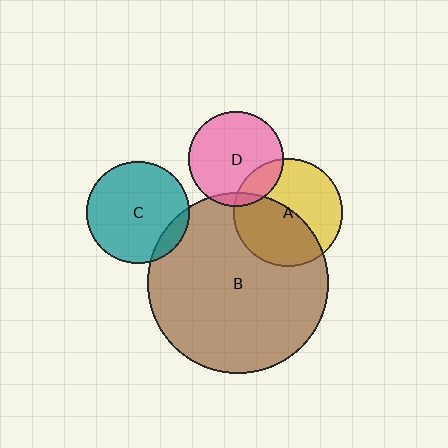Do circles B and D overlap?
Yes.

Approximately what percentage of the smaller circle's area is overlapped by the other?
Approximately 5%.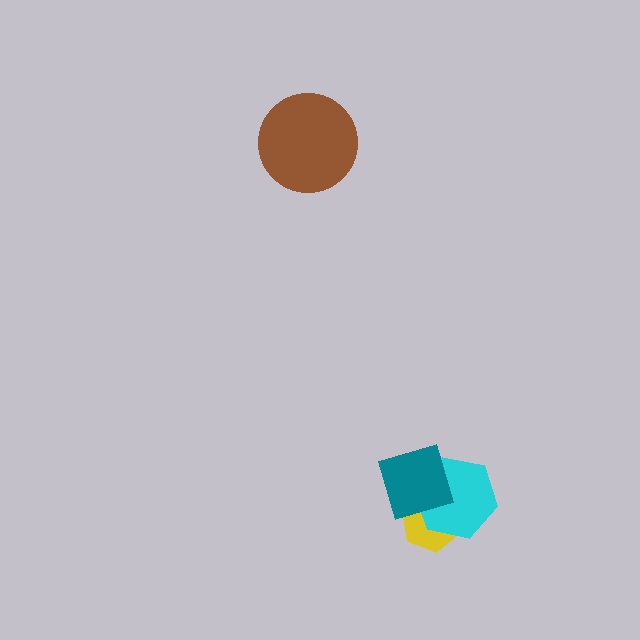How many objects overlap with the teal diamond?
2 objects overlap with the teal diamond.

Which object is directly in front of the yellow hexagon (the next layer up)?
The cyan hexagon is directly in front of the yellow hexagon.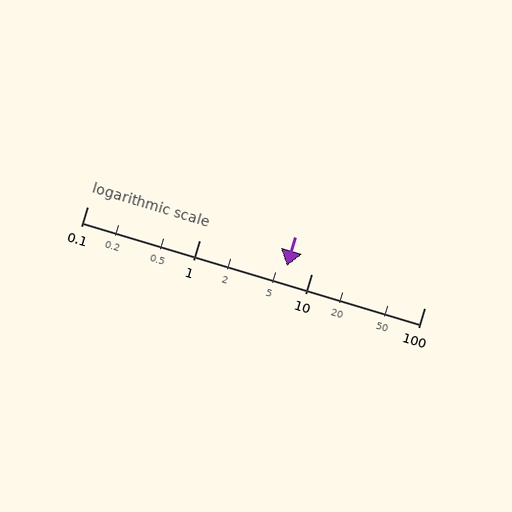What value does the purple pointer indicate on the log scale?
The pointer indicates approximately 6.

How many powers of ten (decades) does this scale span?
The scale spans 3 decades, from 0.1 to 100.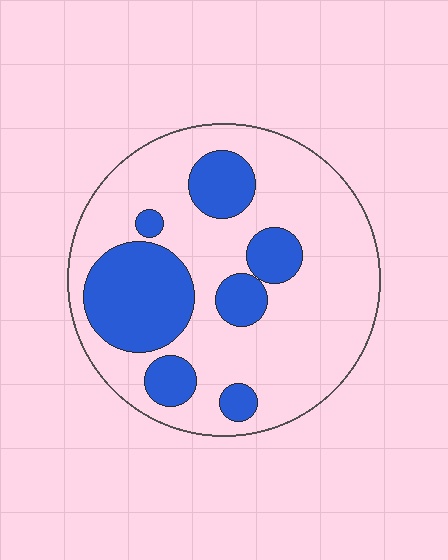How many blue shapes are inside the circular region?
7.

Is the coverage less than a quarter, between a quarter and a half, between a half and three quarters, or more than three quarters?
Between a quarter and a half.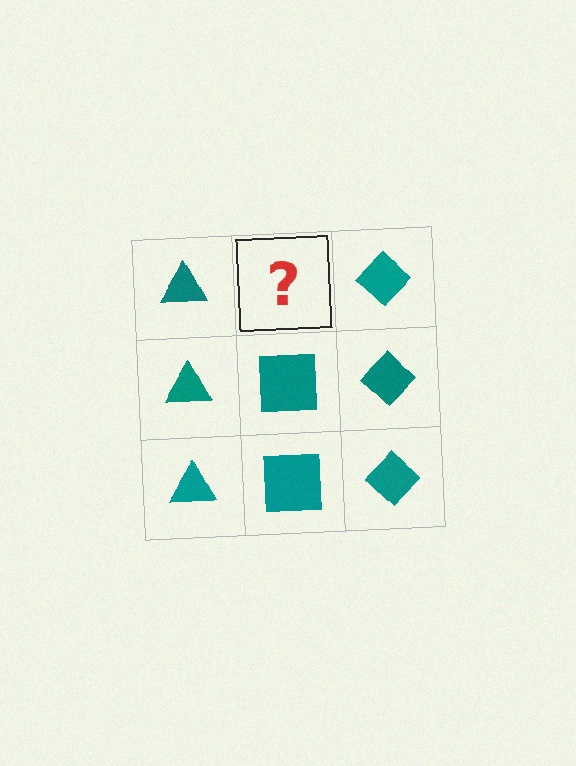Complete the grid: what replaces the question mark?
The question mark should be replaced with a teal square.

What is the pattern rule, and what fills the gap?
The rule is that each column has a consistent shape. The gap should be filled with a teal square.